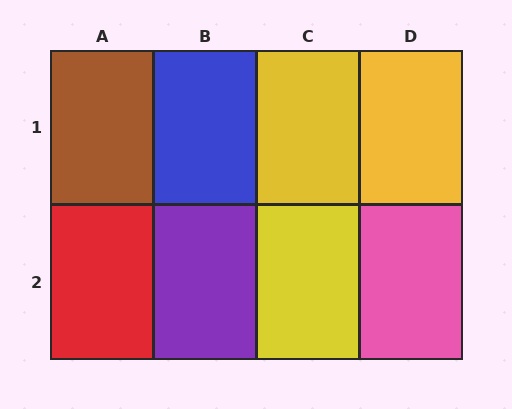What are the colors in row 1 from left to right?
Brown, blue, yellow, yellow.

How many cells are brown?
1 cell is brown.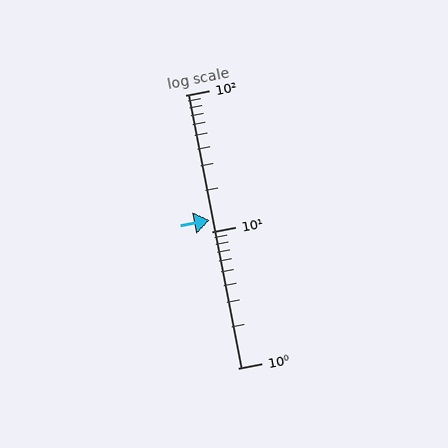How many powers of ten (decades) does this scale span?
The scale spans 2 decades, from 1 to 100.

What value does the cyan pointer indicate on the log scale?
The pointer indicates approximately 12.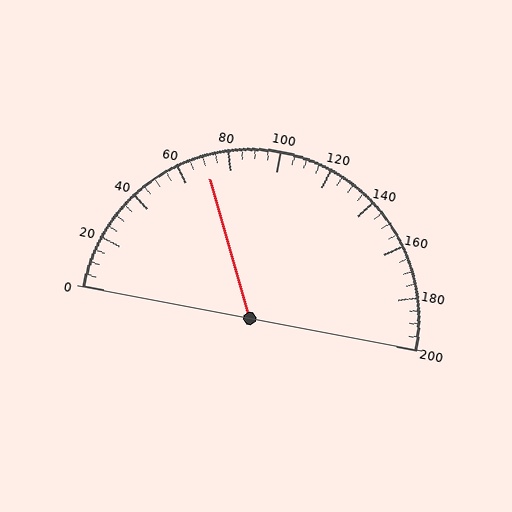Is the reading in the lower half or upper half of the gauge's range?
The reading is in the lower half of the range (0 to 200).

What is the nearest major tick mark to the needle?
The nearest major tick mark is 80.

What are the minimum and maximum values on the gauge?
The gauge ranges from 0 to 200.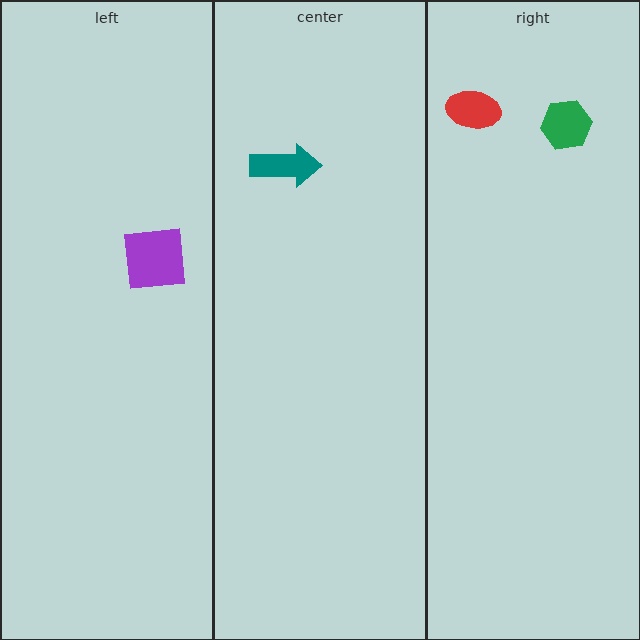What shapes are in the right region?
The green hexagon, the red ellipse.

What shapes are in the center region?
The teal arrow.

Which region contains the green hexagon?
The right region.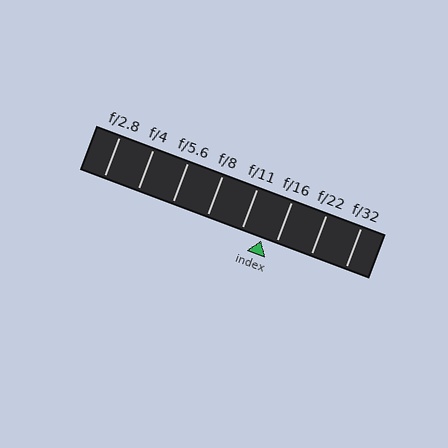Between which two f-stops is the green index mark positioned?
The index mark is between f/11 and f/16.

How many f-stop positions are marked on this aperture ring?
There are 8 f-stop positions marked.